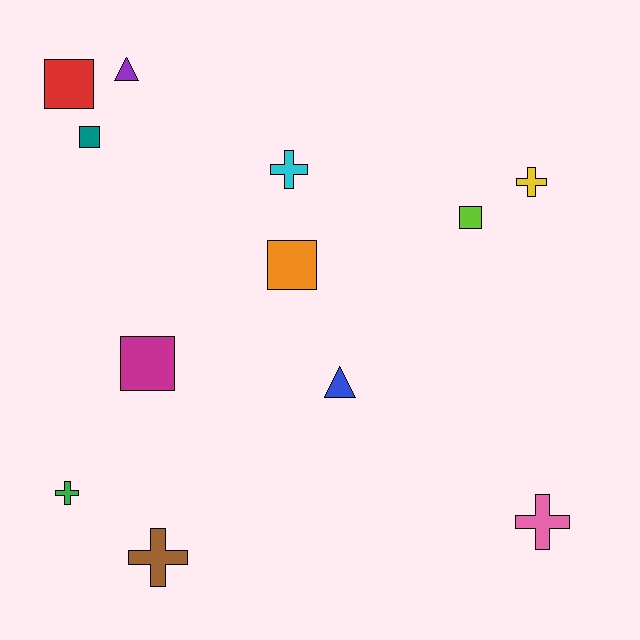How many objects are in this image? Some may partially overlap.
There are 12 objects.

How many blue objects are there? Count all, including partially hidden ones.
There is 1 blue object.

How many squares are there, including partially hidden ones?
There are 5 squares.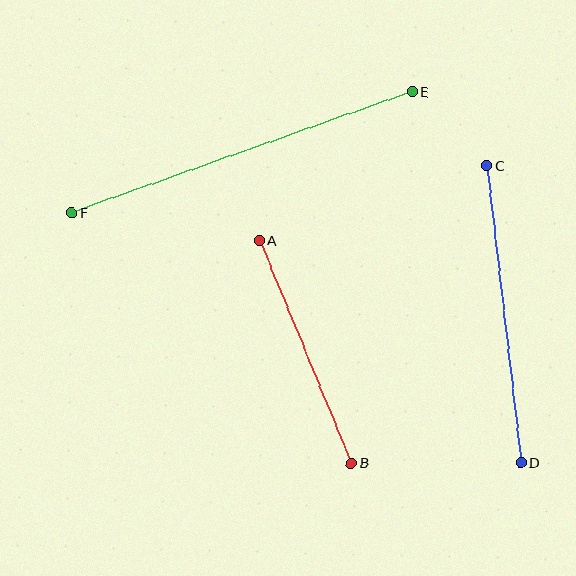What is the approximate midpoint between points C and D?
The midpoint is at approximately (504, 314) pixels.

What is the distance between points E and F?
The distance is approximately 362 pixels.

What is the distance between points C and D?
The distance is approximately 299 pixels.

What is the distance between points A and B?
The distance is approximately 241 pixels.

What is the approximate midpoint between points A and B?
The midpoint is at approximately (305, 352) pixels.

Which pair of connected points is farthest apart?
Points E and F are farthest apart.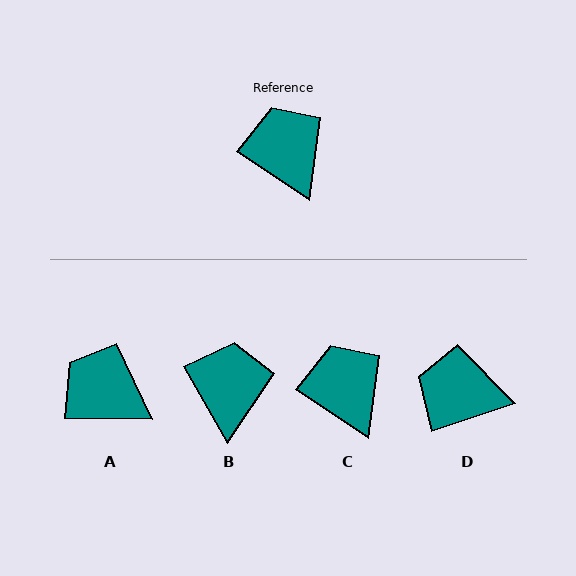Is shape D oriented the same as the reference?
No, it is off by about 52 degrees.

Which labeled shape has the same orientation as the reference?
C.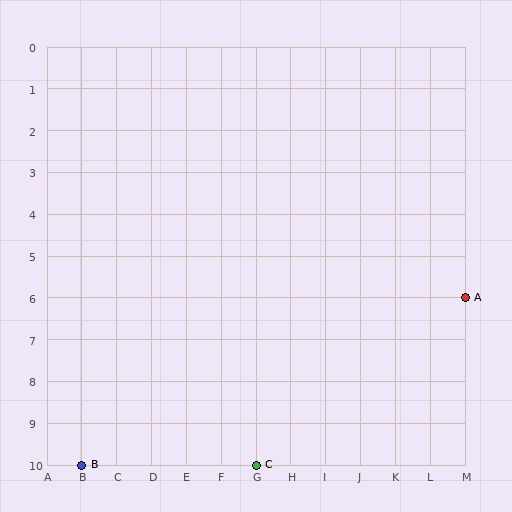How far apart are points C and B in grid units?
Points C and B are 5 columns apart.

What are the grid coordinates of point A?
Point A is at grid coordinates (M, 6).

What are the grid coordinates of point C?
Point C is at grid coordinates (G, 10).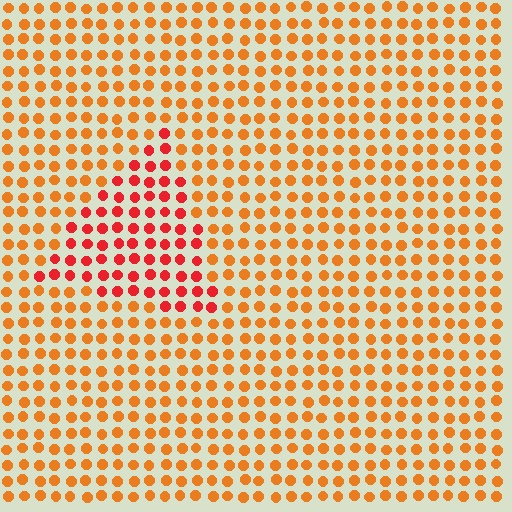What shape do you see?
I see a triangle.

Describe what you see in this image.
The image is filled with small orange elements in a uniform arrangement. A triangle-shaped region is visible where the elements are tinted to a slightly different hue, forming a subtle color boundary.